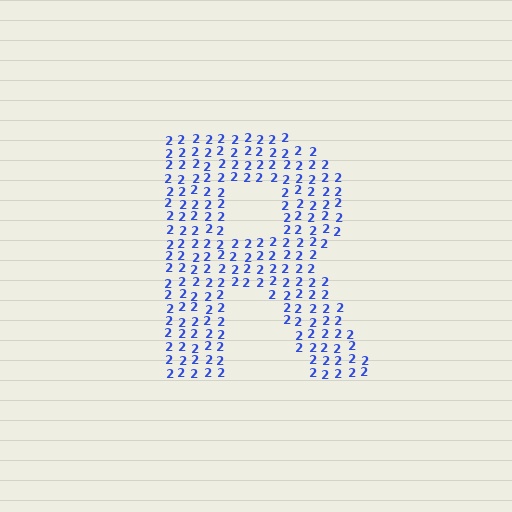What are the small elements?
The small elements are digit 2's.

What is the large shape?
The large shape is the letter R.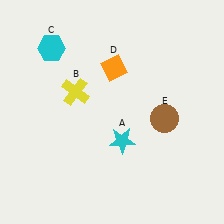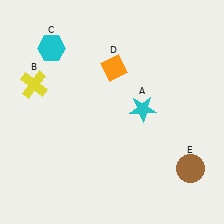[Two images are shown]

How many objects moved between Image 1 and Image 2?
3 objects moved between the two images.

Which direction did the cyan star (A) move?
The cyan star (A) moved up.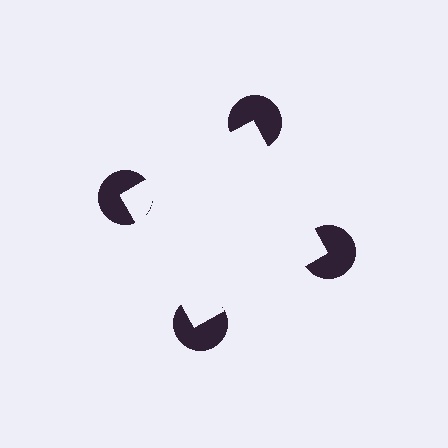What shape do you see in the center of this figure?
An illusory square — its edges are inferred from the aligned wedge cuts in the pac-man discs, not physically drawn.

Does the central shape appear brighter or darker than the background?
It typically appears slightly brighter than the background, even though no actual brightness change is drawn.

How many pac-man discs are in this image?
There are 4 — one at each vertex of the illusory square.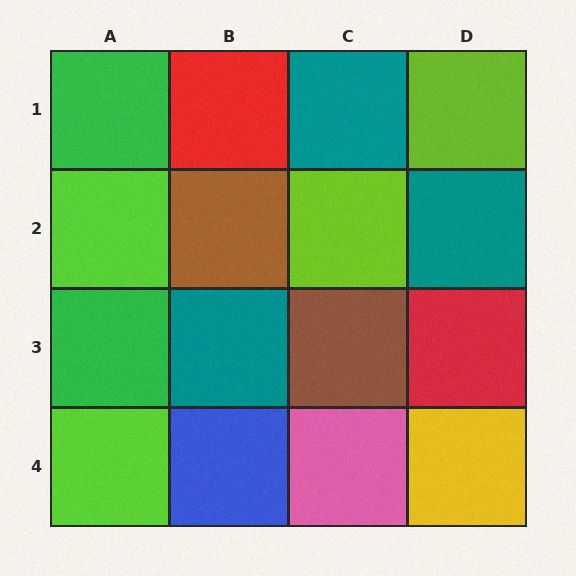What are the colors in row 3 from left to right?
Green, teal, brown, red.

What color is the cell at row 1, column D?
Lime.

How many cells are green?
2 cells are green.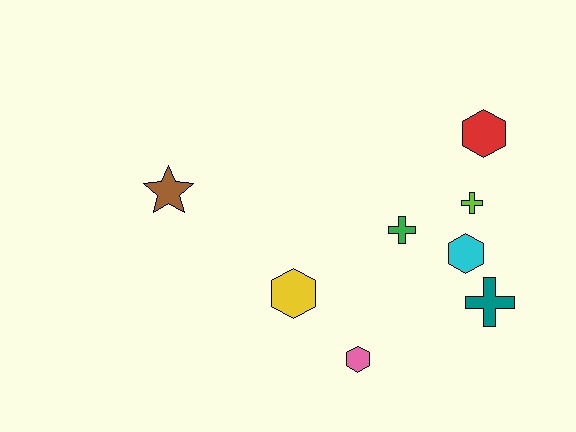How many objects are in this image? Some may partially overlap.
There are 8 objects.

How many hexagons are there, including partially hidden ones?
There are 4 hexagons.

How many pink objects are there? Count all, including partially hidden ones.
There is 1 pink object.